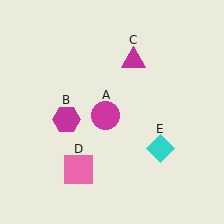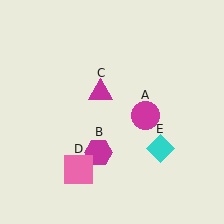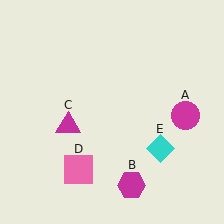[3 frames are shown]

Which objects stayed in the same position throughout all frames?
Pink square (object D) and cyan diamond (object E) remained stationary.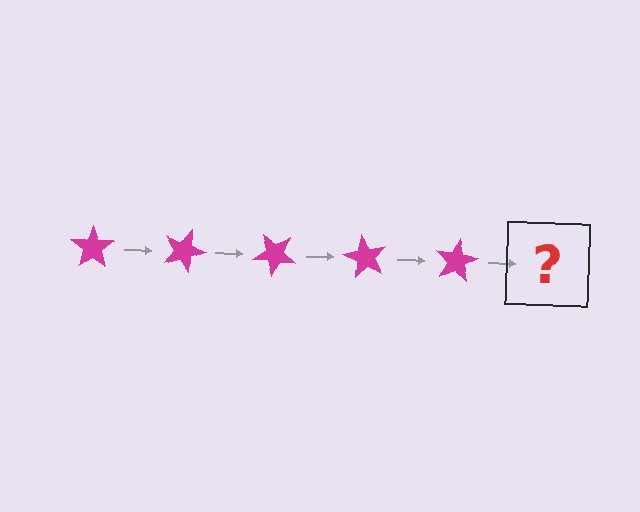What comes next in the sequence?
The next element should be a magenta star rotated 100 degrees.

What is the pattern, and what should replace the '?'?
The pattern is that the star rotates 20 degrees each step. The '?' should be a magenta star rotated 100 degrees.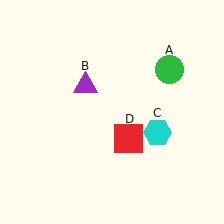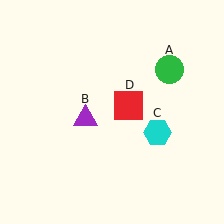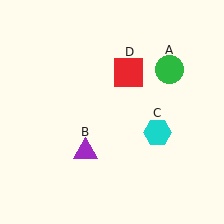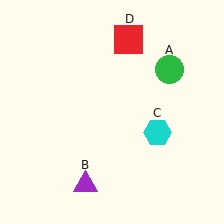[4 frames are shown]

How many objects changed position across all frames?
2 objects changed position: purple triangle (object B), red square (object D).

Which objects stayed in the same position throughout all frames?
Green circle (object A) and cyan hexagon (object C) remained stationary.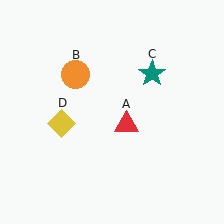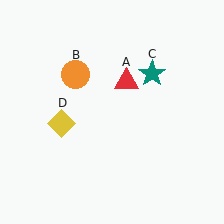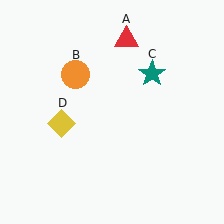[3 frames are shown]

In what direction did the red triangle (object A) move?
The red triangle (object A) moved up.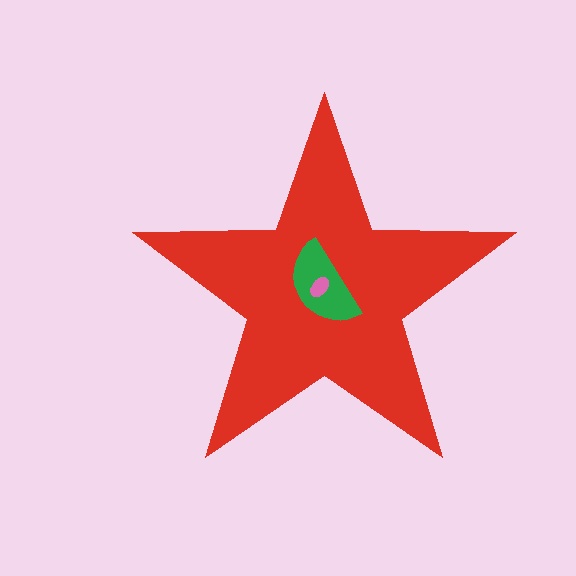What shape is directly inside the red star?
The green semicircle.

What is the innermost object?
The pink ellipse.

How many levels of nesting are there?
3.